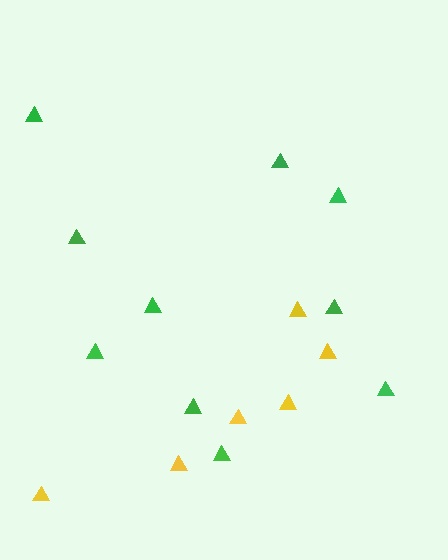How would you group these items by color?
There are 2 groups: one group of green triangles (10) and one group of yellow triangles (6).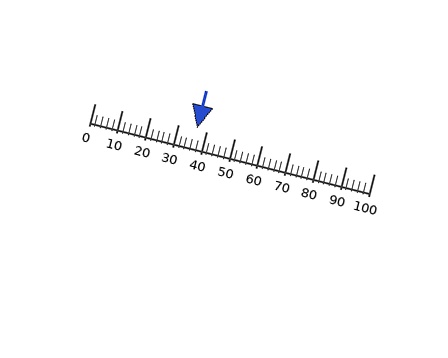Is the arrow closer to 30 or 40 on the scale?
The arrow is closer to 40.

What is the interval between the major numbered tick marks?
The major tick marks are spaced 10 units apart.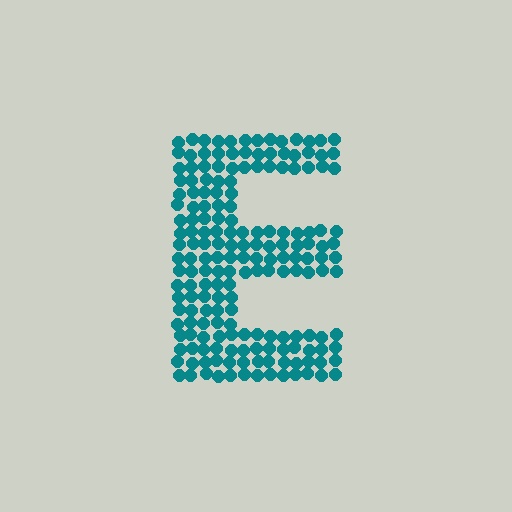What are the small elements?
The small elements are circles.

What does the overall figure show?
The overall figure shows the letter E.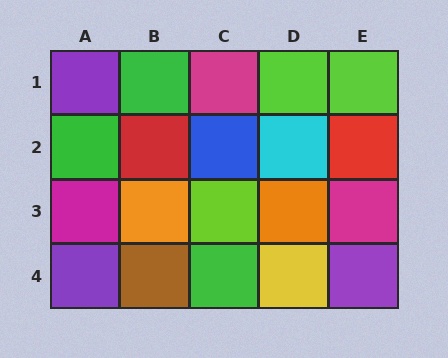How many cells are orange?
2 cells are orange.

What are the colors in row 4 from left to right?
Purple, brown, green, yellow, purple.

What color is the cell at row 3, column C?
Lime.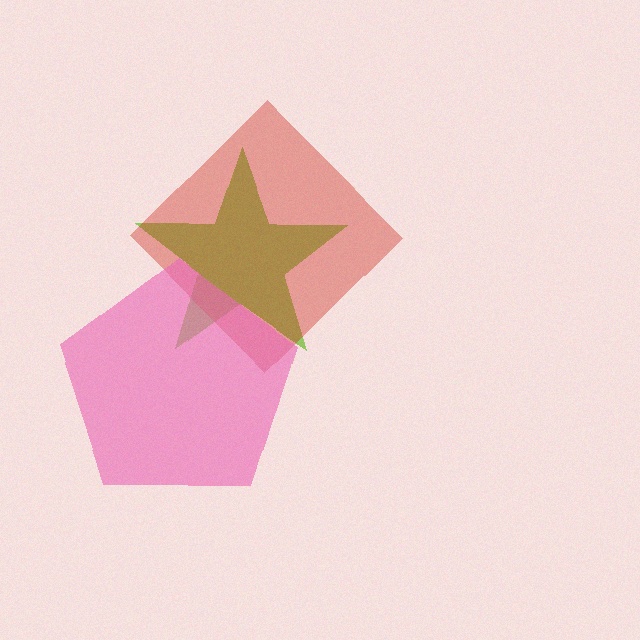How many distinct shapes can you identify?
There are 3 distinct shapes: a lime star, a red diamond, a pink pentagon.